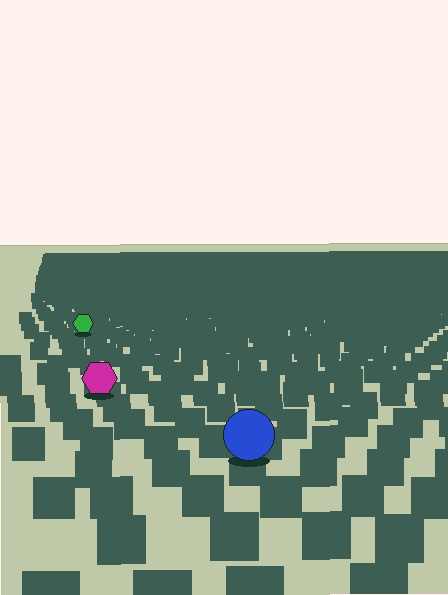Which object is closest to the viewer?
The blue circle is closest. The texture marks near it are larger and more spread out.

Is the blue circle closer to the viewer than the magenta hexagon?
Yes. The blue circle is closer — you can tell from the texture gradient: the ground texture is coarser near it.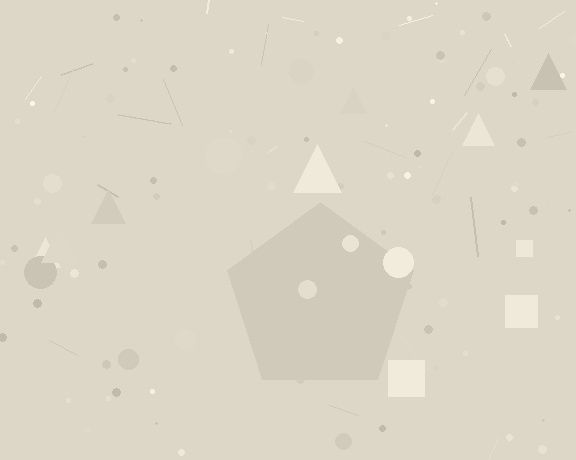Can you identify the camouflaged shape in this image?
The camouflaged shape is a pentagon.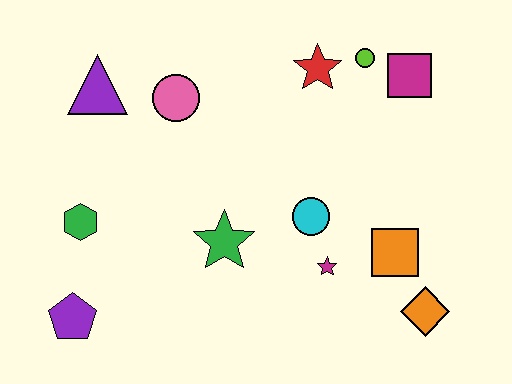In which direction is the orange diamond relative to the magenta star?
The orange diamond is to the right of the magenta star.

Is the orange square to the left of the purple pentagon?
No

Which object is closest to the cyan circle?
The magenta star is closest to the cyan circle.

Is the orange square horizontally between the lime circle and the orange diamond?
Yes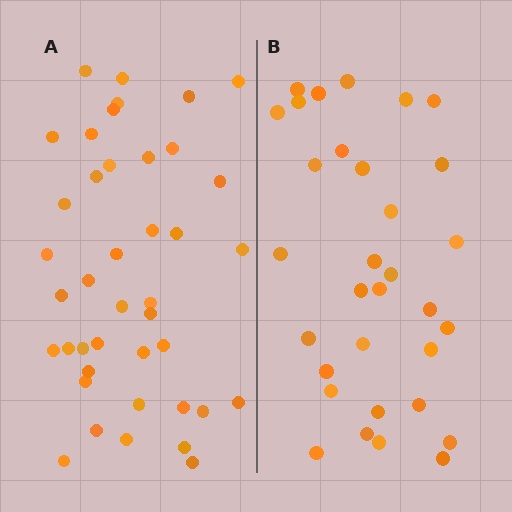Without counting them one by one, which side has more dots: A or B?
Region A (the left region) has more dots.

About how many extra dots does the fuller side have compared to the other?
Region A has roughly 8 or so more dots than region B.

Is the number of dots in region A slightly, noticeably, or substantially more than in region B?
Region A has noticeably more, but not dramatically so. The ratio is roughly 1.3 to 1.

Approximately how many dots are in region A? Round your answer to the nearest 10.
About 40 dots. (The exact count is 41, which rounds to 40.)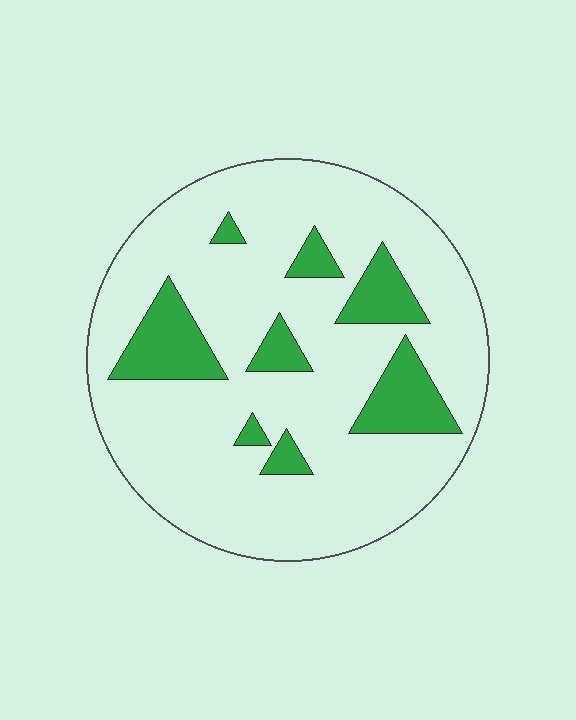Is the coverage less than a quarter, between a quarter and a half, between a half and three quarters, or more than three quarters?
Less than a quarter.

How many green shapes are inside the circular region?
8.